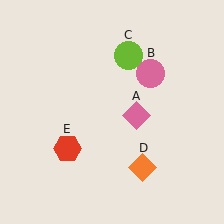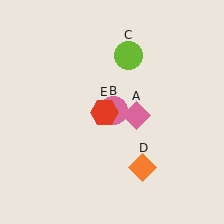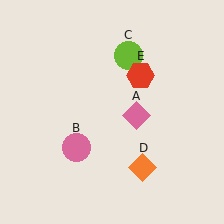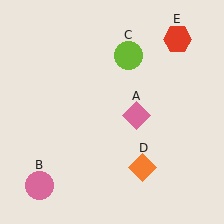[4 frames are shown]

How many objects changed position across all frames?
2 objects changed position: pink circle (object B), red hexagon (object E).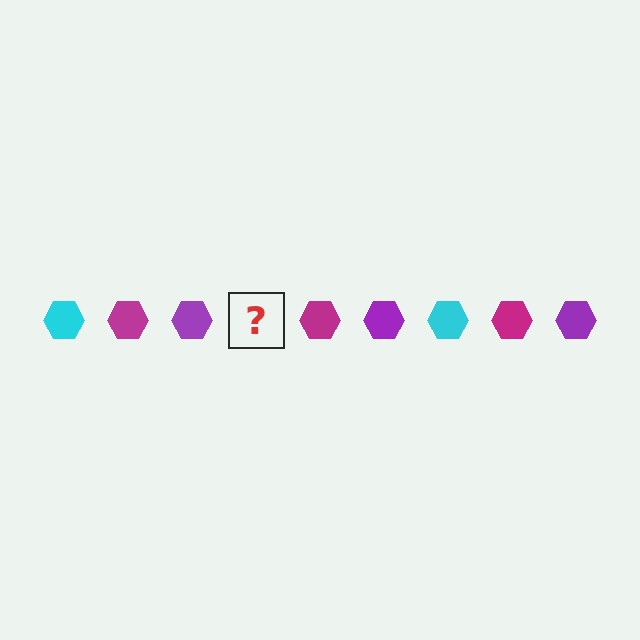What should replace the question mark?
The question mark should be replaced with a cyan hexagon.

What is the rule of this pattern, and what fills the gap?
The rule is that the pattern cycles through cyan, magenta, purple hexagons. The gap should be filled with a cyan hexagon.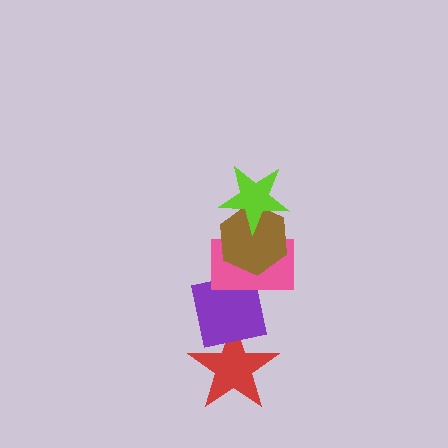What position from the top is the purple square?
The purple square is 4th from the top.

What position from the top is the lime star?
The lime star is 1st from the top.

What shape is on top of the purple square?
The pink rectangle is on top of the purple square.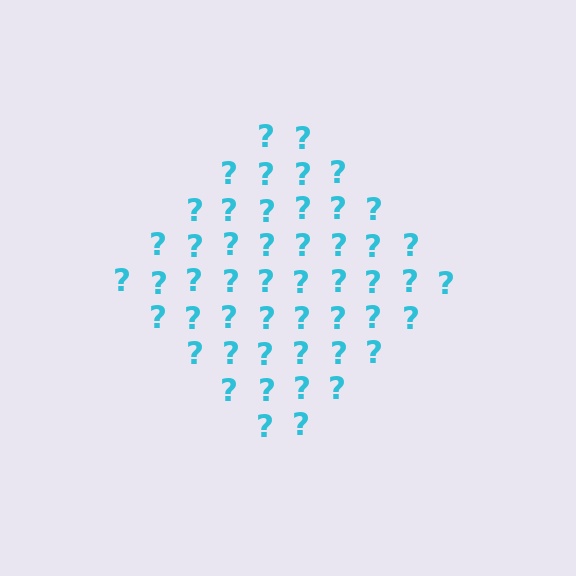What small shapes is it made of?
It is made of small question marks.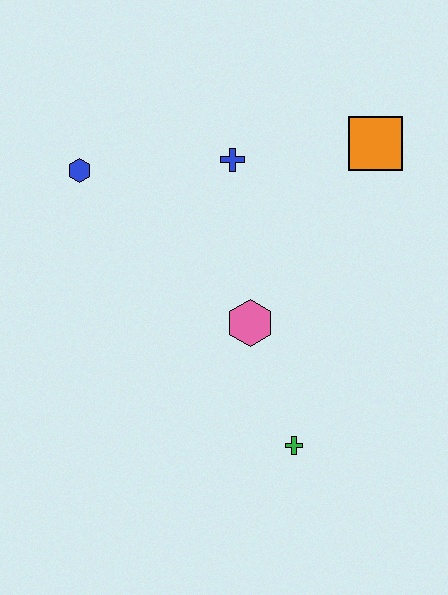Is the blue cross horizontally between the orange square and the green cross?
No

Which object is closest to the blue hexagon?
The blue cross is closest to the blue hexagon.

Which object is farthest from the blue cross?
The green cross is farthest from the blue cross.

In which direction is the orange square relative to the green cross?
The orange square is above the green cross.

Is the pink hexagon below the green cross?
No